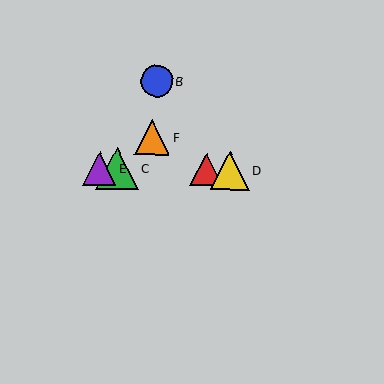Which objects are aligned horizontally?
Objects A, C, D, E are aligned horizontally.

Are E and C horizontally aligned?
Yes, both are at y≈168.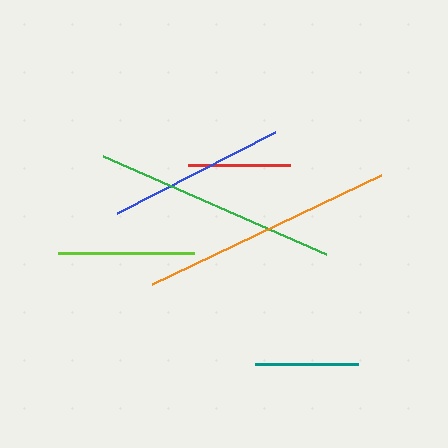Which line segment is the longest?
The orange line is the longest at approximately 253 pixels.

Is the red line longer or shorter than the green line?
The green line is longer than the red line.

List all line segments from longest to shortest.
From longest to shortest: orange, green, blue, lime, teal, red.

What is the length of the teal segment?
The teal segment is approximately 102 pixels long.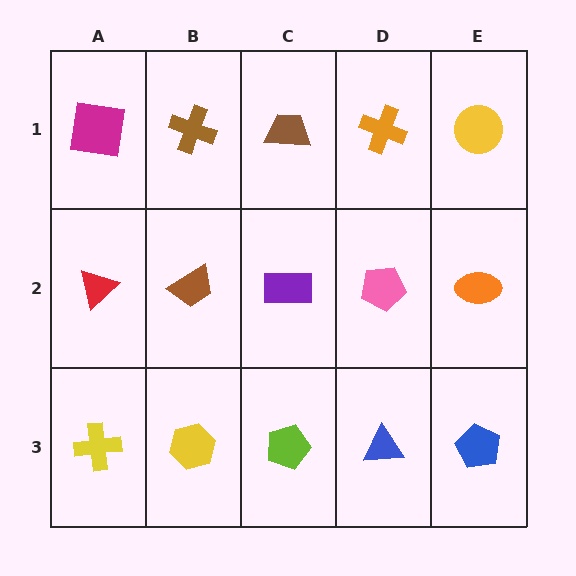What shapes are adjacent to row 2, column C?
A brown trapezoid (row 1, column C), a lime pentagon (row 3, column C), a brown trapezoid (row 2, column B), a pink pentagon (row 2, column D).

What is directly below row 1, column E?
An orange ellipse.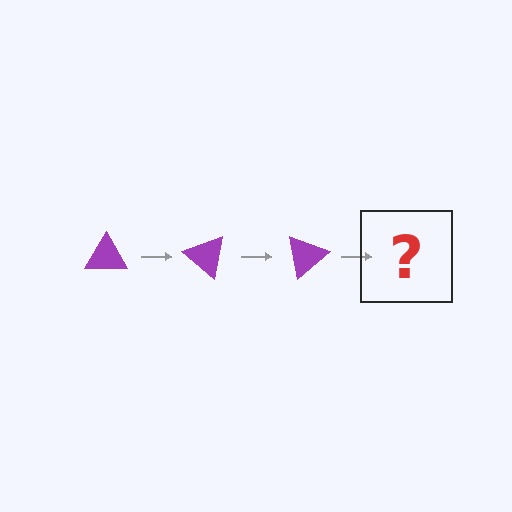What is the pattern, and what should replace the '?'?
The pattern is that the triangle rotates 40 degrees each step. The '?' should be a purple triangle rotated 120 degrees.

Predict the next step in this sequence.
The next step is a purple triangle rotated 120 degrees.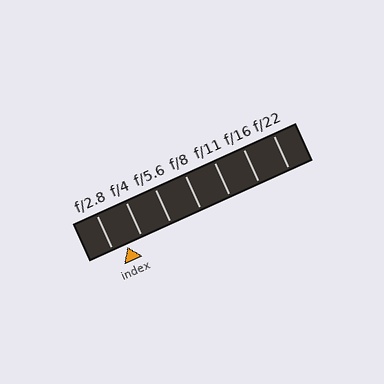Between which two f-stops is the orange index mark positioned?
The index mark is between f/2.8 and f/4.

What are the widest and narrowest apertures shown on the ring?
The widest aperture shown is f/2.8 and the narrowest is f/22.